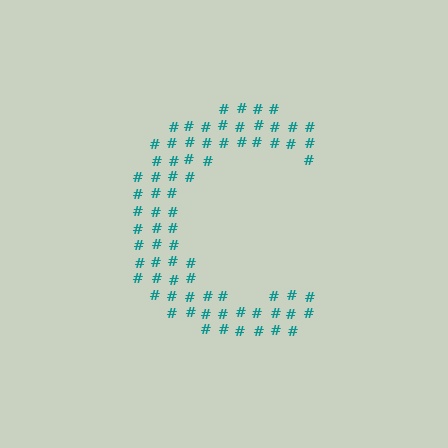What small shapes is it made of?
It is made of small hash symbols.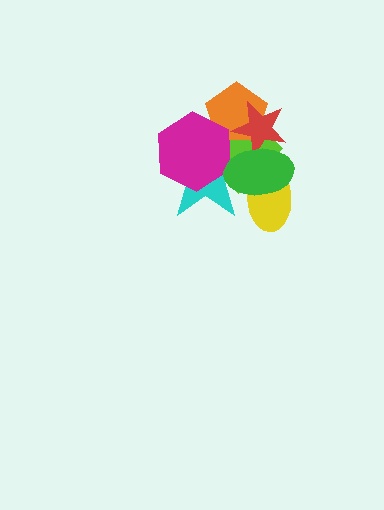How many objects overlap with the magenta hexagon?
4 objects overlap with the magenta hexagon.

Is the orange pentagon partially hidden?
Yes, it is partially covered by another shape.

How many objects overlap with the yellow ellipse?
3 objects overlap with the yellow ellipse.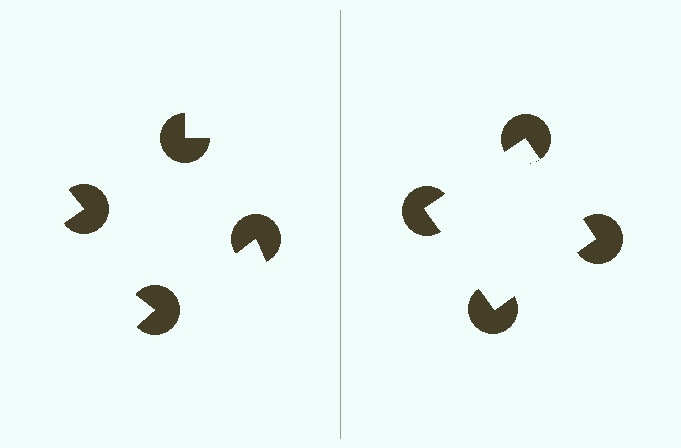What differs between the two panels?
The pac-man discs are positioned identically on both sides; only the wedge orientations differ. On the right they align to a square; on the left they are misaligned.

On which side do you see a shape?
An illusory square appears on the right side. On the left side the wedge cuts are rotated, so no coherent shape forms.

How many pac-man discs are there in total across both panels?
8 — 4 on each side.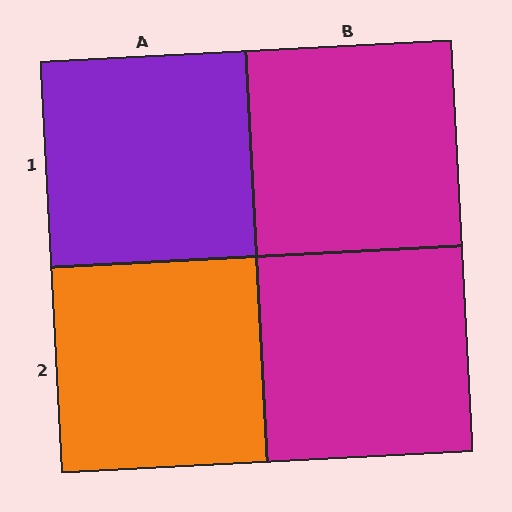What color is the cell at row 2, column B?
Magenta.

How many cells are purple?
1 cell is purple.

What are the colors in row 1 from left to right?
Purple, magenta.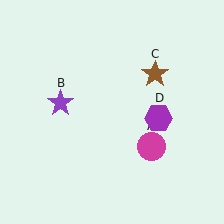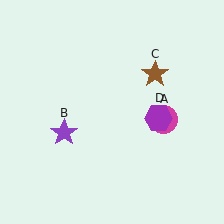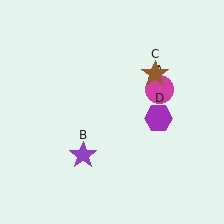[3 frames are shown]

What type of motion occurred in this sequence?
The magenta circle (object A), purple star (object B) rotated counterclockwise around the center of the scene.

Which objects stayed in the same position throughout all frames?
Brown star (object C) and purple hexagon (object D) remained stationary.